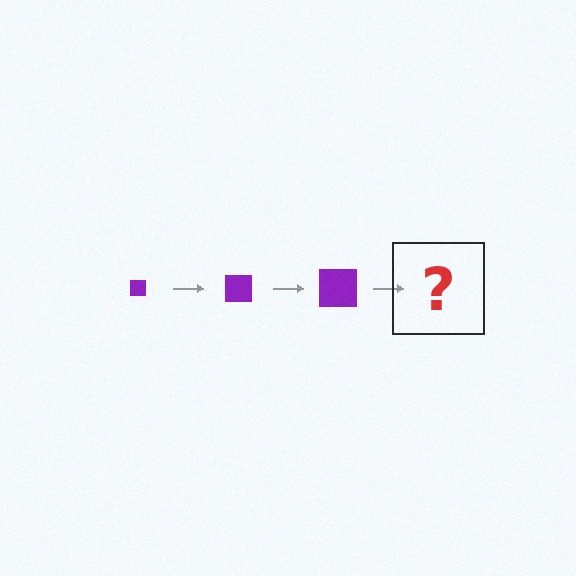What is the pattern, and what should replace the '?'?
The pattern is that the square gets progressively larger each step. The '?' should be a purple square, larger than the previous one.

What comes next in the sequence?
The next element should be a purple square, larger than the previous one.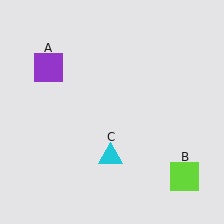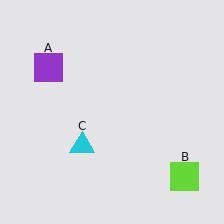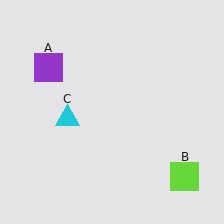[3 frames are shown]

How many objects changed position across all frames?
1 object changed position: cyan triangle (object C).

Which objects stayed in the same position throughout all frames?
Purple square (object A) and lime square (object B) remained stationary.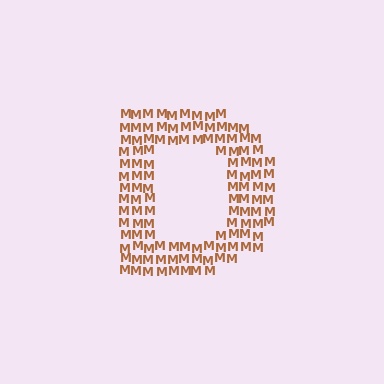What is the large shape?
The large shape is the letter D.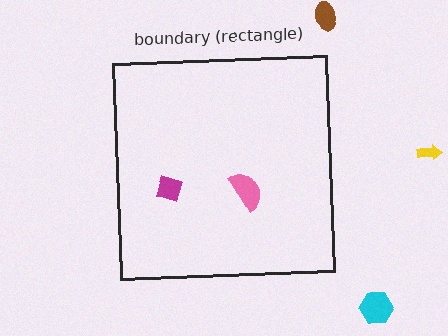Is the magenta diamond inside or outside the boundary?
Inside.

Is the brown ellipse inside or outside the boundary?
Outside.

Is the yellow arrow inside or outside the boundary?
Outside.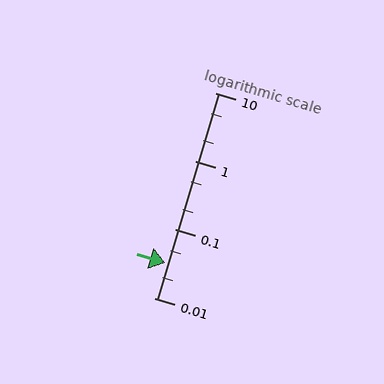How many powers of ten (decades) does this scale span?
The scale spans 3 decades, from 0.01 to 10.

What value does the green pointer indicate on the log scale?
The pointer indicates approximately 0.033.